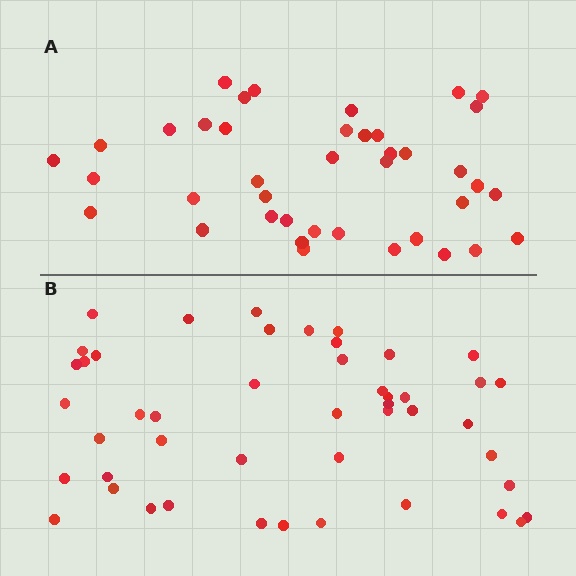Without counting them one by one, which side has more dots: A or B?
Region B (the bottom region) has more dots.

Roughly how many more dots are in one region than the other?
Region B has roughly 8 or so more dots than region A.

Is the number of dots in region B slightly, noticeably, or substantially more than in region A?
Region B has only slightly more — the two regions are fairly close. The ratio is roughly 1.2 to 1.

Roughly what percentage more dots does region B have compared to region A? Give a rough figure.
About 20% more.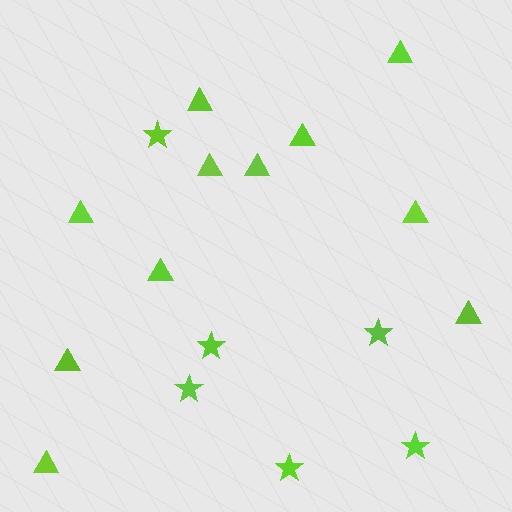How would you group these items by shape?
There are 2 groups: one group of stars (6) and one group of triangles (11).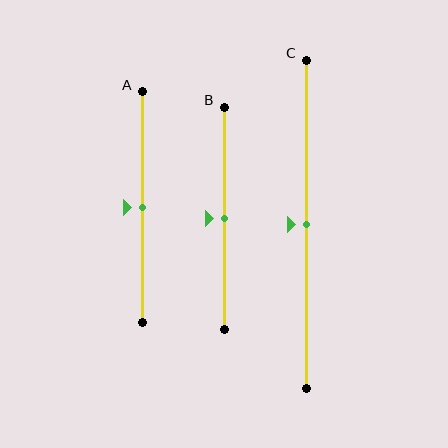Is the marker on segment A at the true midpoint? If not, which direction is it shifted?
Yes, the marker on segment A is at the true midpoint.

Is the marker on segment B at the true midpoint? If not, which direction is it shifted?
Yes, the marker on segment B is at the true midpoint.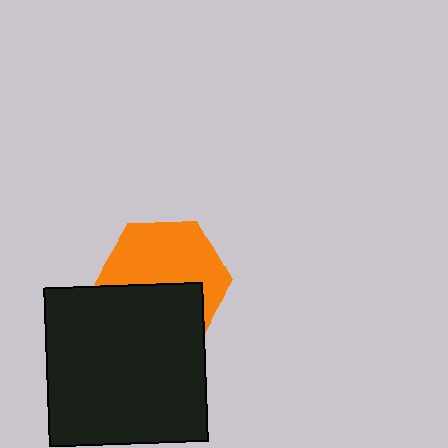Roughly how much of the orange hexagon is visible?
About half of it is visible (roughly 58%).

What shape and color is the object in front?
The object in front is a black square.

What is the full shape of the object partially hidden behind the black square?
The partially hidden object is an orange hexagon.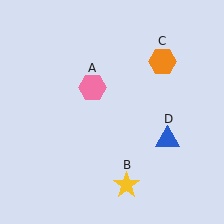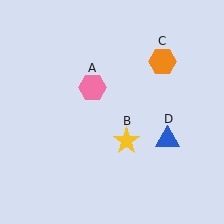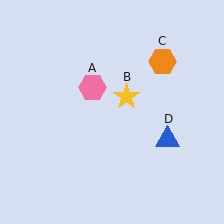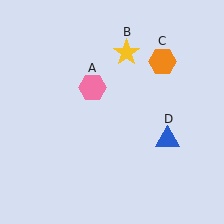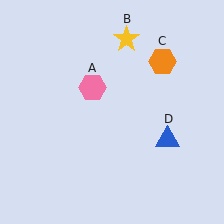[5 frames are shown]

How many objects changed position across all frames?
1 object changed position: yellow star (object B).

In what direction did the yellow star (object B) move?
The yellow star (object B) moved up.